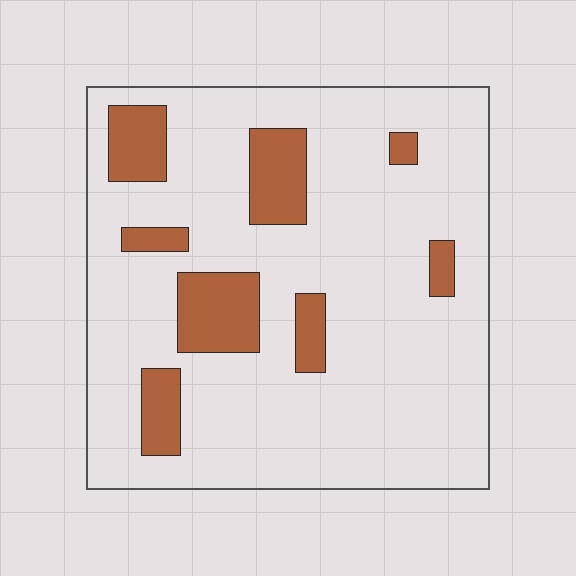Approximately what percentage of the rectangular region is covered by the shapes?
Approximately 15%.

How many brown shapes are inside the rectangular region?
8.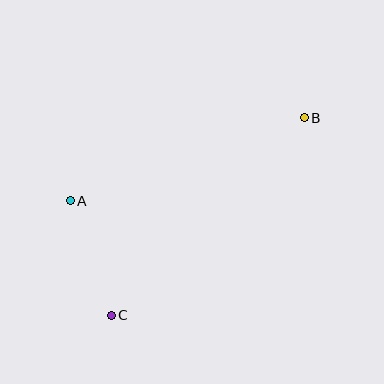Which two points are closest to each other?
Points A and C are closest to each other.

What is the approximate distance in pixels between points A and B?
The distance between A and B is approximately 248 pixels.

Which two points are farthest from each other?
Points B and C are farthest from each other.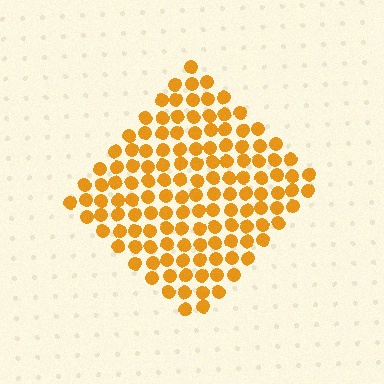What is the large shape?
The large shape is a diamond.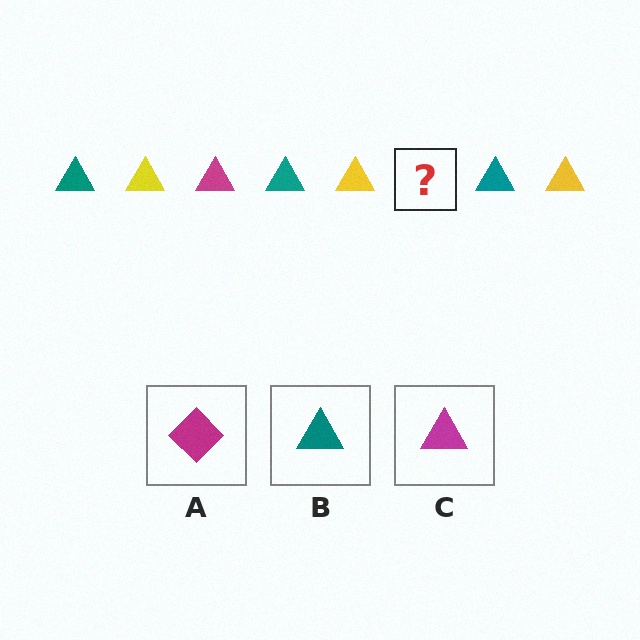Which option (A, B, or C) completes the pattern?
C.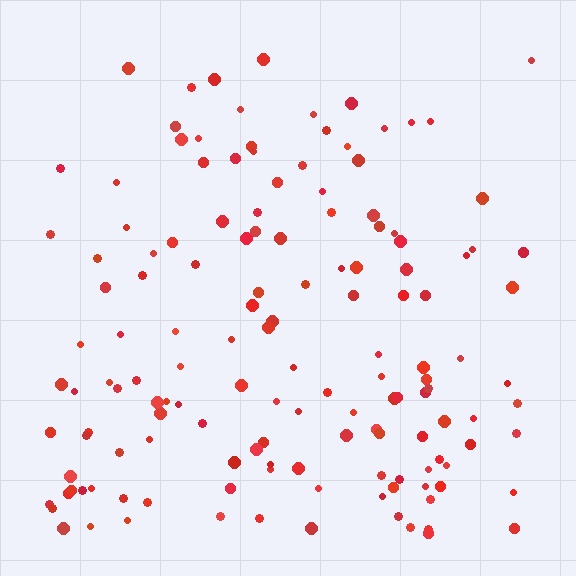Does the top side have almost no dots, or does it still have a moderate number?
Still a moderate number, just noticeably fewer than the bottom.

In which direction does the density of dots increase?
From top to bottom, with the bottom side densest.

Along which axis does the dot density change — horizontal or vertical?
Vertical.